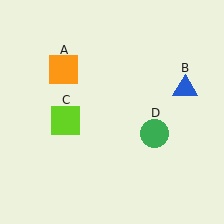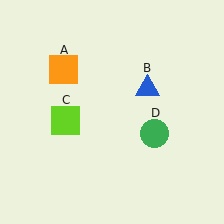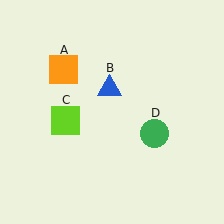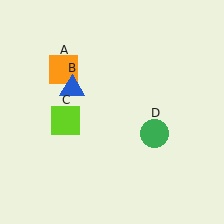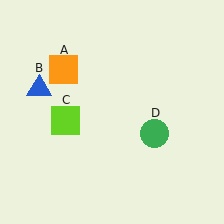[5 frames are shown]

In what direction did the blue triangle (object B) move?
The blue triangle (object B) moved left.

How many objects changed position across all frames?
1 object changed position: blue triangle (object B).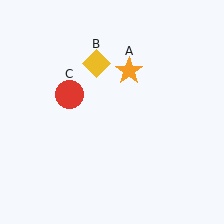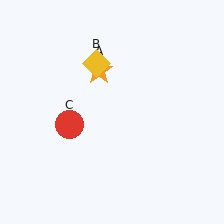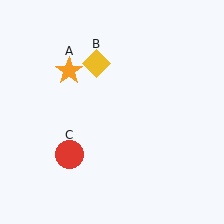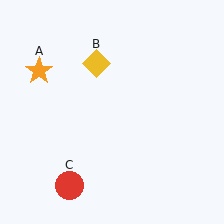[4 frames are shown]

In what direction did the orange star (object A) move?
The orange star (object A) moved left.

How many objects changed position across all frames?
2 objects changed position: orange star (object A), red circle (object C).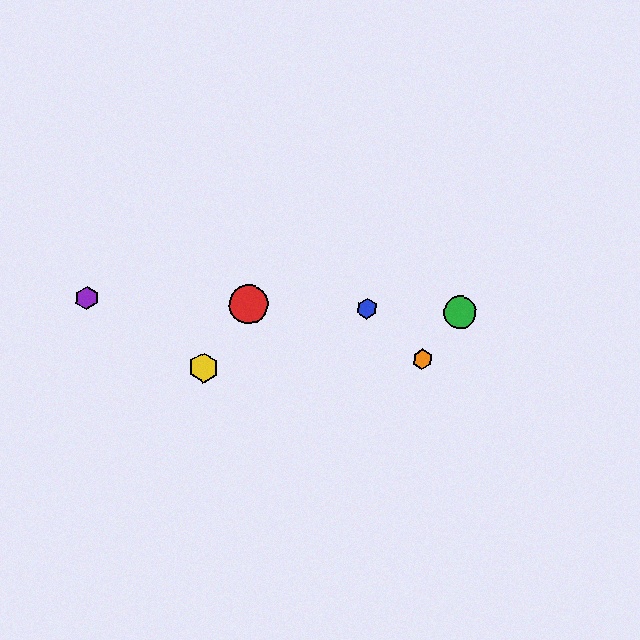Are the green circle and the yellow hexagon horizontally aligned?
No, the green circle is at y≈312 and the yellow hexagon is at y≈368.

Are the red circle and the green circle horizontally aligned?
Yes, both are at y≈304.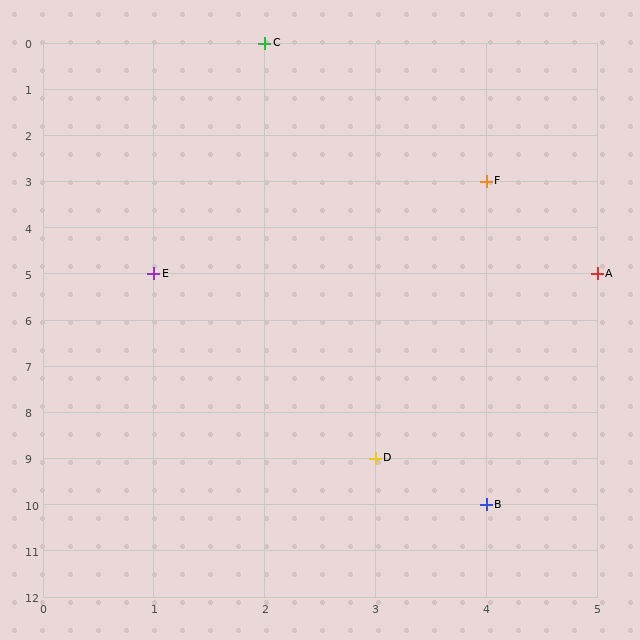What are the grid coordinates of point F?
Point F is at grid coordinates (4, 3).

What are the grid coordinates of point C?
Point C is at grid coordinates (2, 0).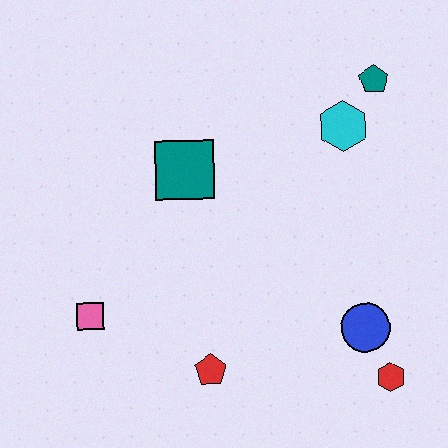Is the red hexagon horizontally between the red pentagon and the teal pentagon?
No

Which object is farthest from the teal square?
The red hexagon is farthest from the teal square.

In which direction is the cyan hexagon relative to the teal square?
The cyan hexagon is to the right of the teal square.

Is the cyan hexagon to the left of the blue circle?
Yes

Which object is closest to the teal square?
The cyan hexagon is closest to the teal square.